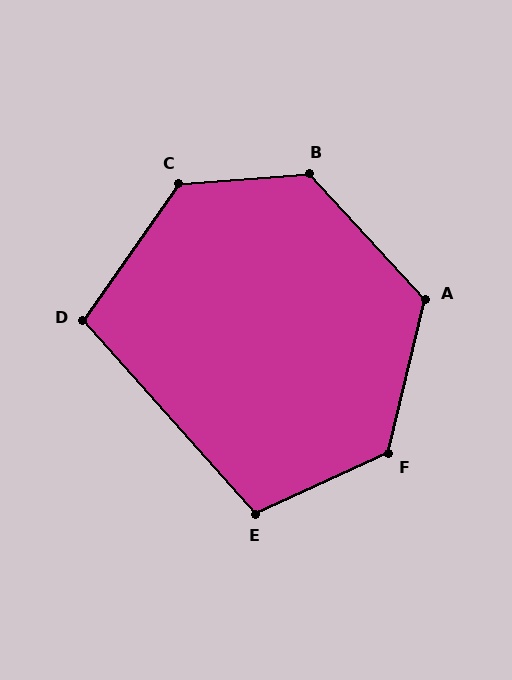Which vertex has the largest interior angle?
C, at approximately 129 degrees.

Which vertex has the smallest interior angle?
D, at approximately 103 degrees.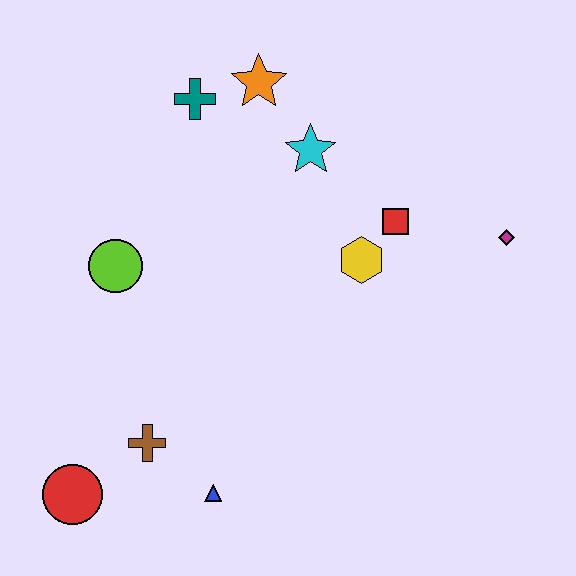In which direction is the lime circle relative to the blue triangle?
The lime circle is above the blue triangle.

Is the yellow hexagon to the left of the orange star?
No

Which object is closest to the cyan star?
The orange star is closest to the cyan star.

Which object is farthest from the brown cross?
The magenta diamond is farthest from the brown cross.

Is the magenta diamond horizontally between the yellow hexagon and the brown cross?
No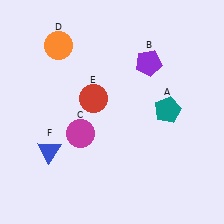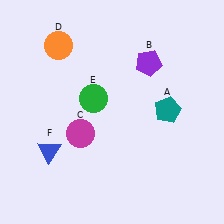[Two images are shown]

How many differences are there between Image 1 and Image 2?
There is 1 difference between the two images.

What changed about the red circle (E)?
In Image 1, E is red. In Image 2, it changed to green.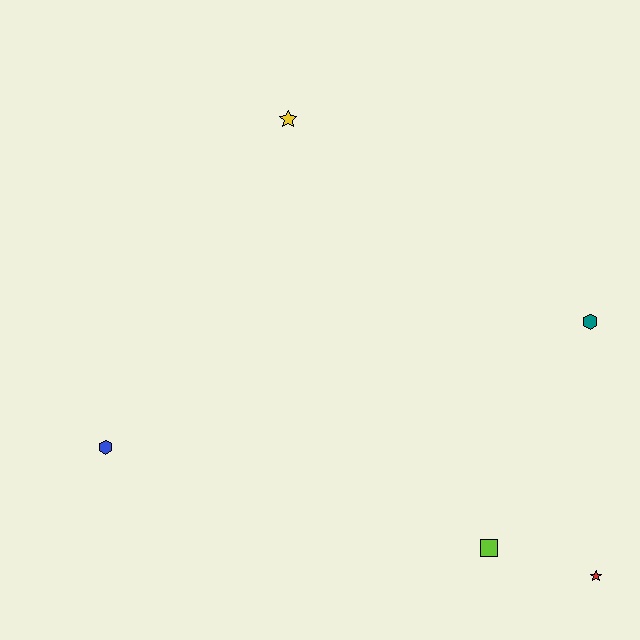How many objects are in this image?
There are 5 objects.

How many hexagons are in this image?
There are 2 hexagons.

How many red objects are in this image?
There is 1 red object.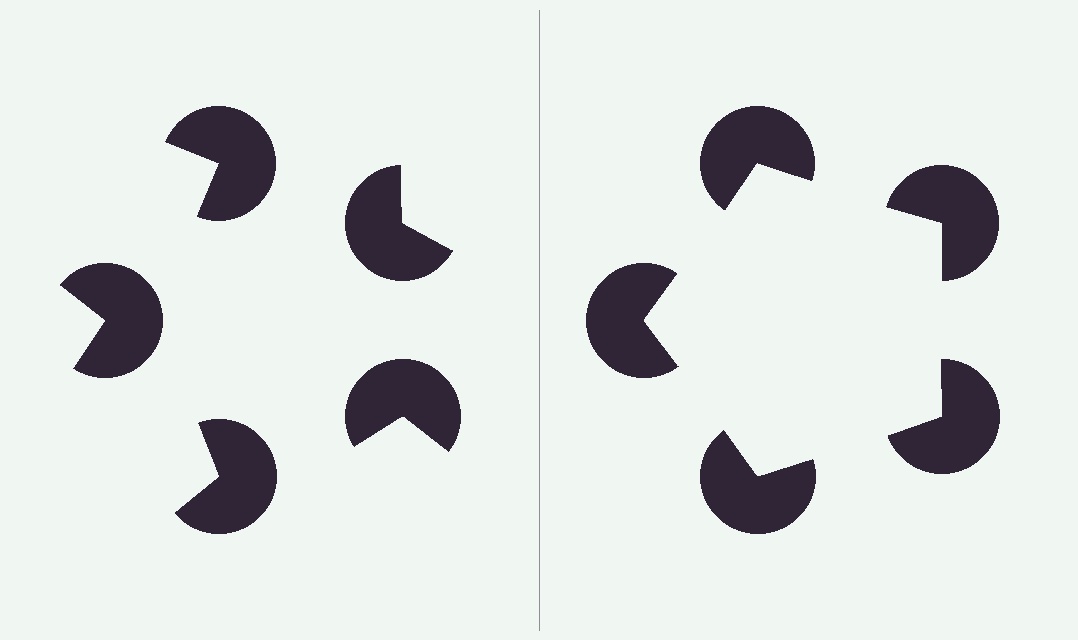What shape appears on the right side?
An illusory pentagon.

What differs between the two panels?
The pac-man discs are positioned identically on both sides; only the wedge orientations differ. On the right they align to a pentagon; on the left they are misaligned.